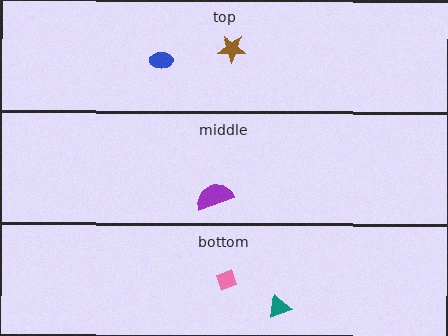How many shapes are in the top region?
2.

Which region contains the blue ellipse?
The top region.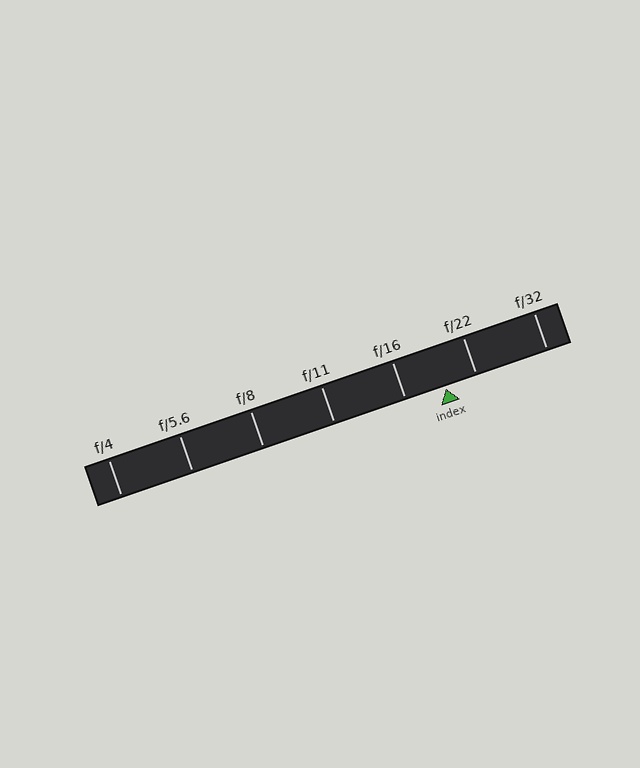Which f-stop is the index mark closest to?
The index mark is closest to f/22.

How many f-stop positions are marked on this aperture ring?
There are 7 f-stop positions marked.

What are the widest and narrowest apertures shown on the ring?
The widest aperture shown is f/4 and the narrowest is f/32.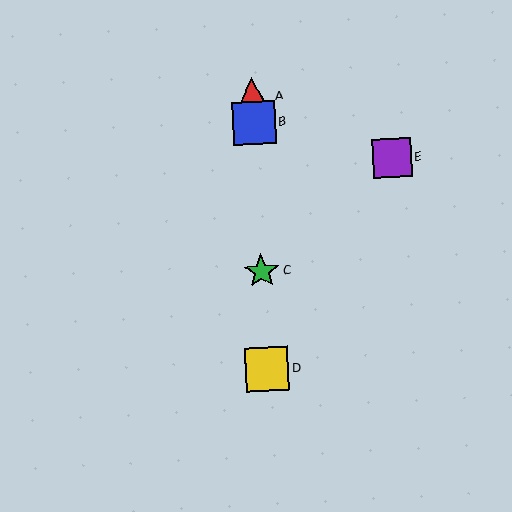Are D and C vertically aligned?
Yes, both are at x≈267.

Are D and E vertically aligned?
No, D is at x≈267 and E is at x≈392.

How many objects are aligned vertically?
4 objects (A, B, C, D) are aligned vertically.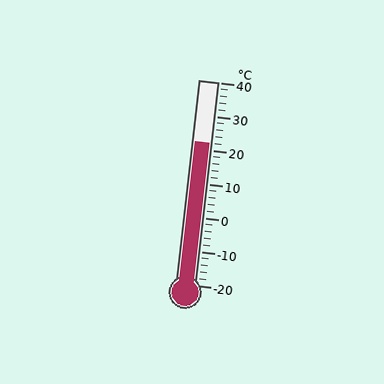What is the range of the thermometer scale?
The thermometer scale ranges from -20°C to 40°C.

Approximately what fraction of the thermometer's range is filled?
The thermometer is filled to approximately 70% of its range.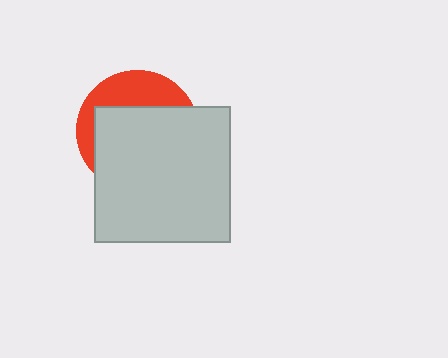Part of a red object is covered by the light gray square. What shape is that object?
It is a circle.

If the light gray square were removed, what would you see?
You would see the complete red circle.